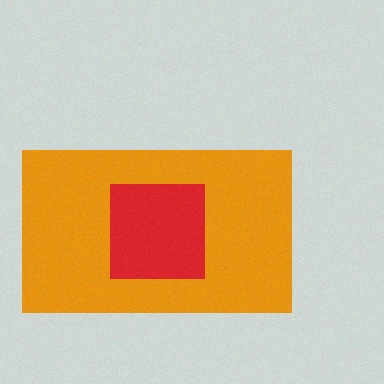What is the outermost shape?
The orange rectangle.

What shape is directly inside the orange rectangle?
The red square.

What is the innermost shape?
The red square.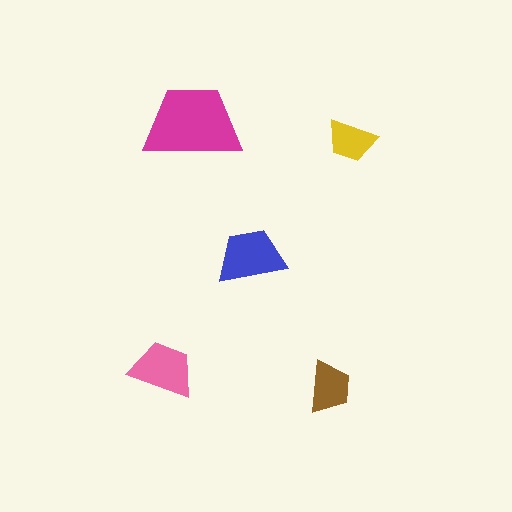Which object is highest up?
The magenta trapezoid is topmost.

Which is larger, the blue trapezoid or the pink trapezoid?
The blue one.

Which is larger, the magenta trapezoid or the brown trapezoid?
The magenta one.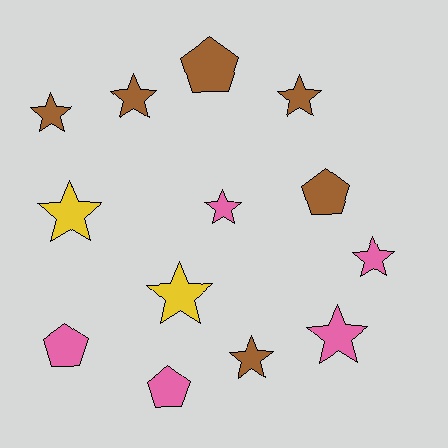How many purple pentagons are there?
There are no purple pentagons.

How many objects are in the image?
There are 13 objects.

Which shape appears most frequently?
Star, with 9 objects.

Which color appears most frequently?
Brown, with 6 objects.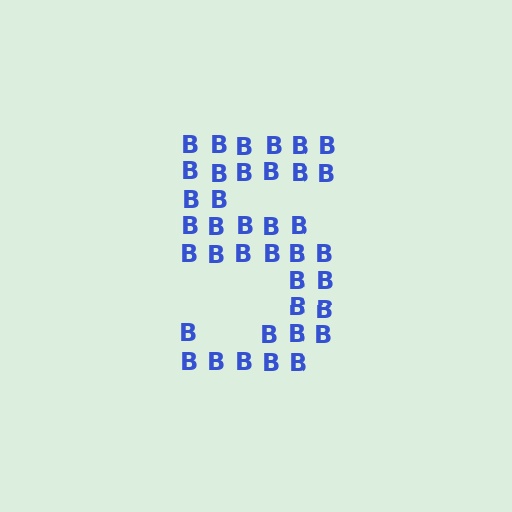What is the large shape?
The large shape is the digit 5.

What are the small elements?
The small elements are letter B's.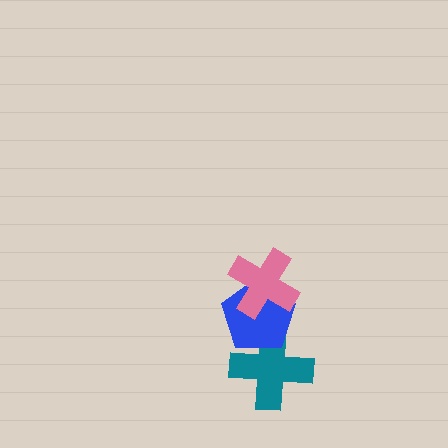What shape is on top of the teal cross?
The blue pentagon is on top of the teal cross.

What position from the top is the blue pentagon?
The blue pentagon is 2nd from the top.